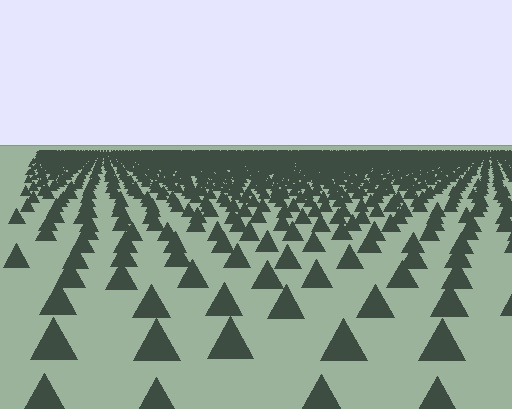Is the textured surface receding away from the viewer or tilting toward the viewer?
The surface is receding away from the viewer. Texture elements get smaller and denser toward the top.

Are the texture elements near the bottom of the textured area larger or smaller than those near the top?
Larger. Near the bottom, elements are closer to the viewer and appear at a bigger on-screen size.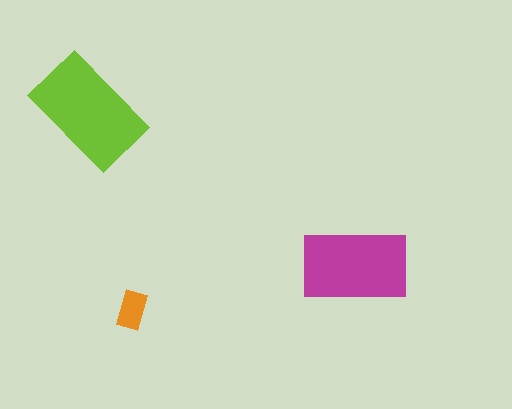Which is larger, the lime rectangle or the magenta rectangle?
The lime one.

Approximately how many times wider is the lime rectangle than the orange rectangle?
About 3 times wider.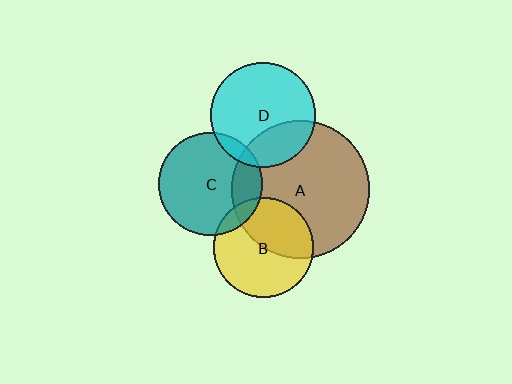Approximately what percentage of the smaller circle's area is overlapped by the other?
Approximately 25%.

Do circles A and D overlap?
Yes.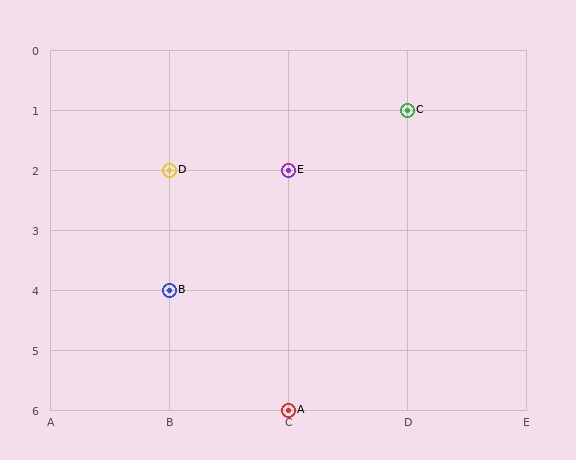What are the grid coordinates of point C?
Point C is at grid coordinates (D, 1).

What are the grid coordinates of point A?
Point A is at grid coordinates (C, 6).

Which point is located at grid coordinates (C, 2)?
Point E is at (C, 2).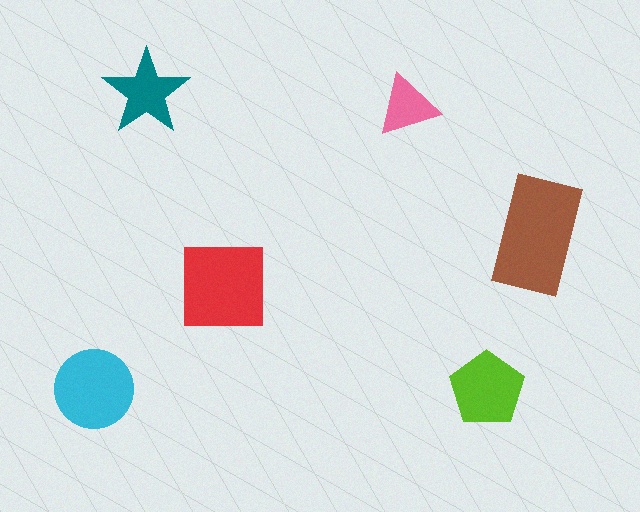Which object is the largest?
The brown rectangle.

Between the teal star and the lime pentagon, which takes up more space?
The lime pentagon.